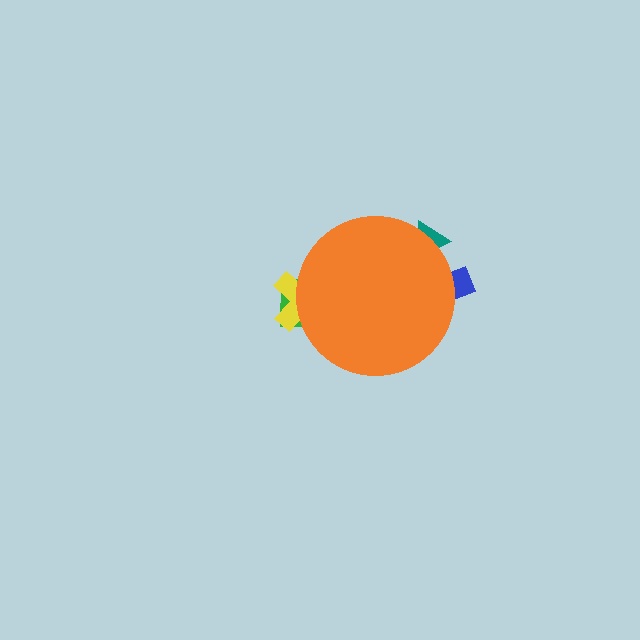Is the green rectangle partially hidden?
Yes, the green rectangle is partially hidden behind the orange circle.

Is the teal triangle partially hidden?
Yes, the teal triangle is partially hidden behind the orange circle.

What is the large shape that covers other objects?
An orange circle.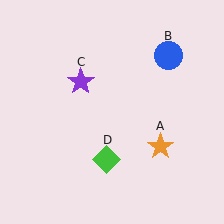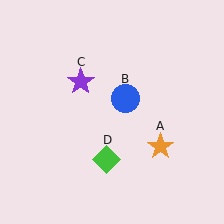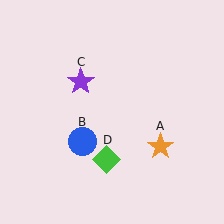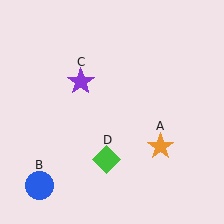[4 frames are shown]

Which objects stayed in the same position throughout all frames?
Orange star (object A) and purple star (object C) and green diamond (object D) remained stationary.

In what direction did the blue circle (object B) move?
The blue circle (object B) moved down and to the left.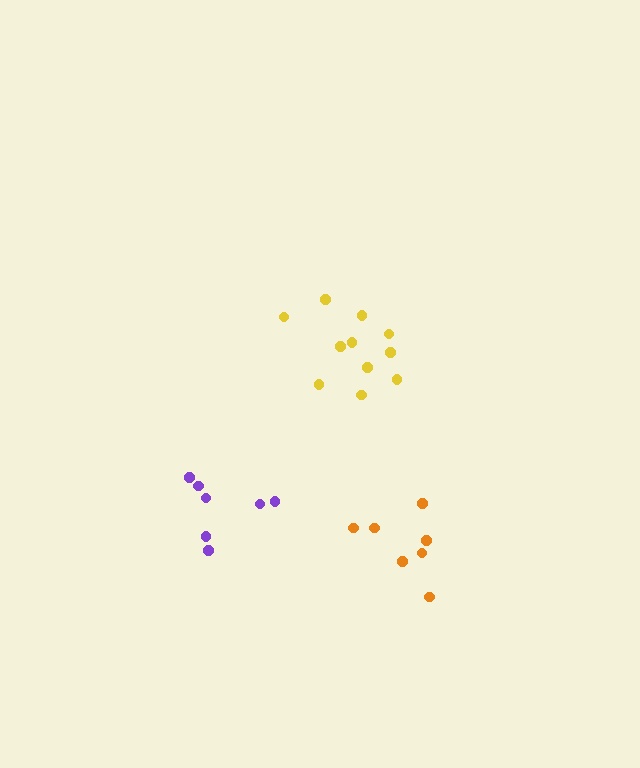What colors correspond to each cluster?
The clusters are colored: orange, purple, yellow.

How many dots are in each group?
Group 1: 7 dots, Group 2: 7 dots, Group 3: 11 dots (25 total).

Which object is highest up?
The yellow cluster is topmost.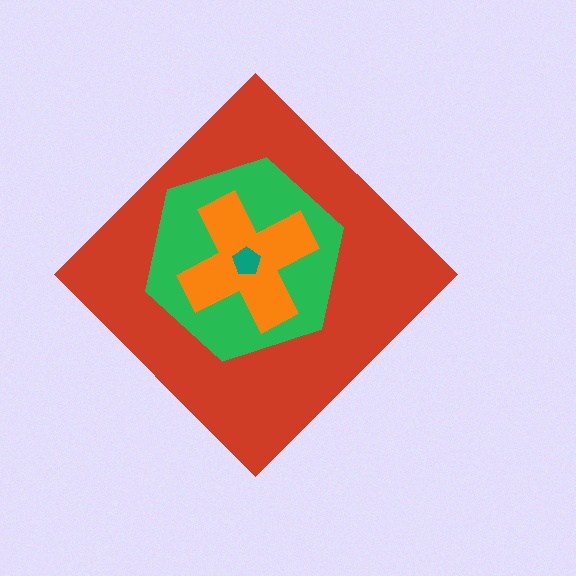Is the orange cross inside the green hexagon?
Yes.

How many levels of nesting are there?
4.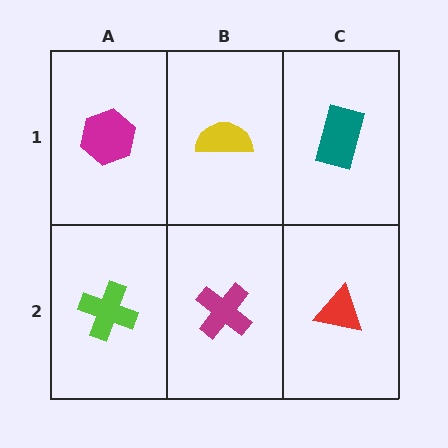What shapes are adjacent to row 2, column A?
A magenta hexagon (row 1, column A), a magenta cross (row 2, column B).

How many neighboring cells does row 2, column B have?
3.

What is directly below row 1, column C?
A red triangle.